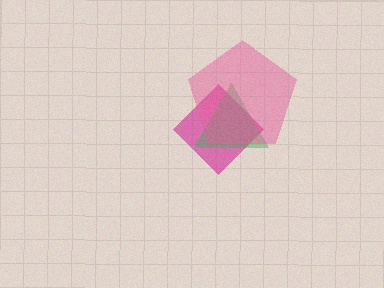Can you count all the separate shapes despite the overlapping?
Yes, there are 3 separate shapes.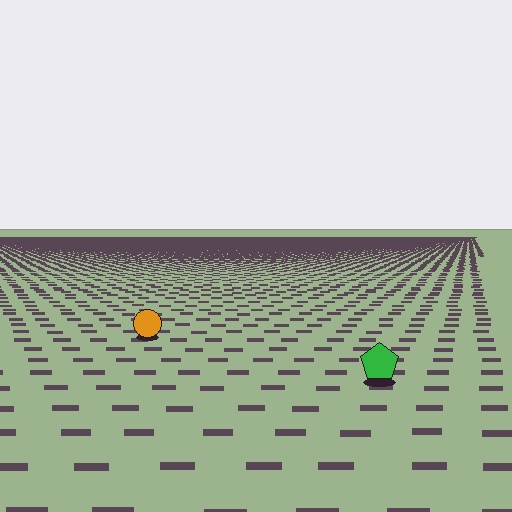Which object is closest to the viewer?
The green pentagon is closest. The texture marks near it are larger and more spread out.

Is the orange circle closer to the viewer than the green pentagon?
No. The green pentagon is closer — you can tell from the texture gradient: the ground texture is coarser near it.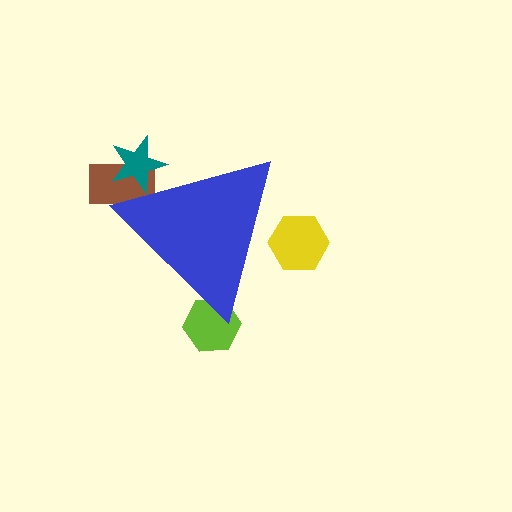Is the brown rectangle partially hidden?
Yes, the brown rectangle is partially hidden behind the blue triangle.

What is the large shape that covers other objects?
A blue triangle.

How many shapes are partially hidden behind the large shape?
4 shapes are partially hidden.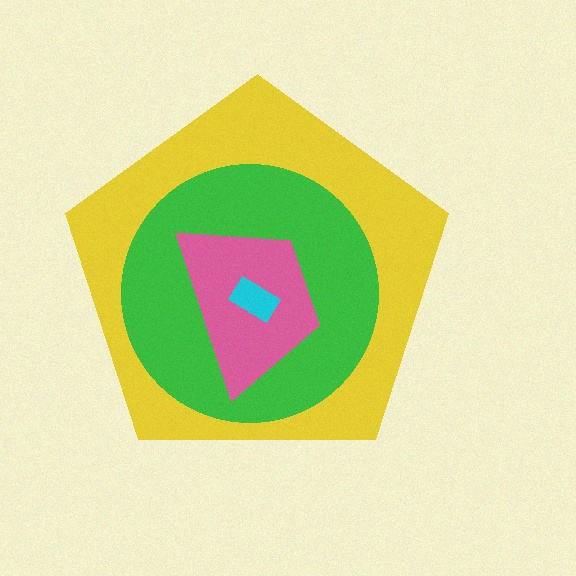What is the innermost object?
The cyan rectangle.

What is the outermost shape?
The yellow pentagon.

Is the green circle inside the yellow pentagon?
Yes.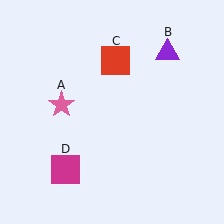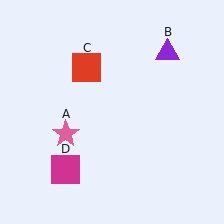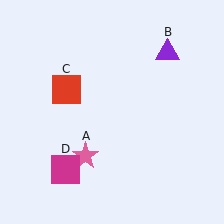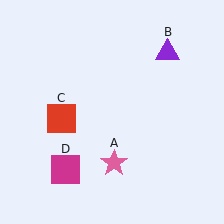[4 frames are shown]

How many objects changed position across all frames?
2 objects changed position: pink star (object A), red square (object C).